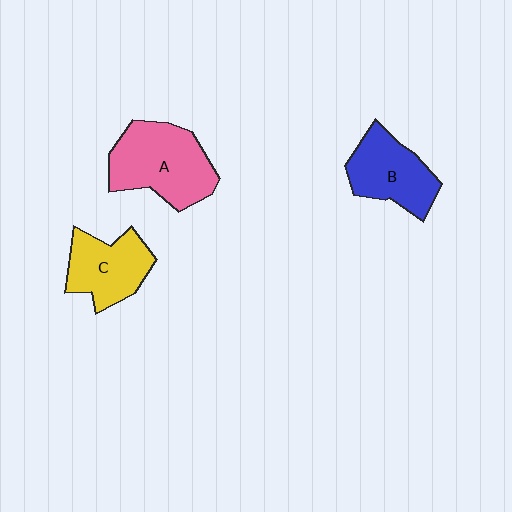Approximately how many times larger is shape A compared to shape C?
Approximately 1.4 times.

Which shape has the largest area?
Shape A (pink).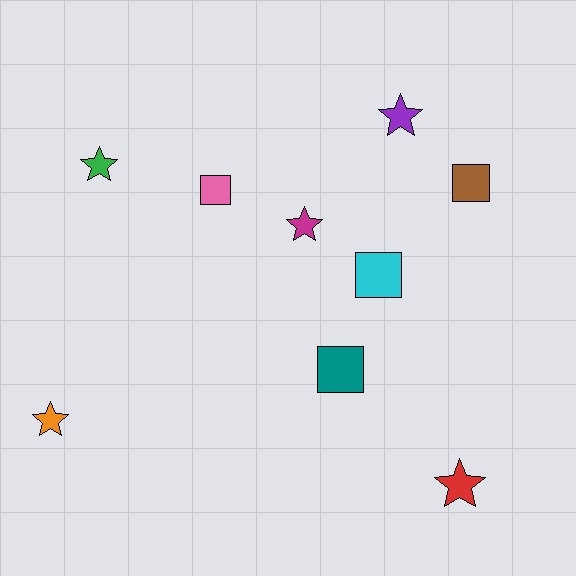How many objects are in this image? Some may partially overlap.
There are 9 objects.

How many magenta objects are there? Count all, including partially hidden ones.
There is 1 magenta object.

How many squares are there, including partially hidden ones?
There are 4 squares.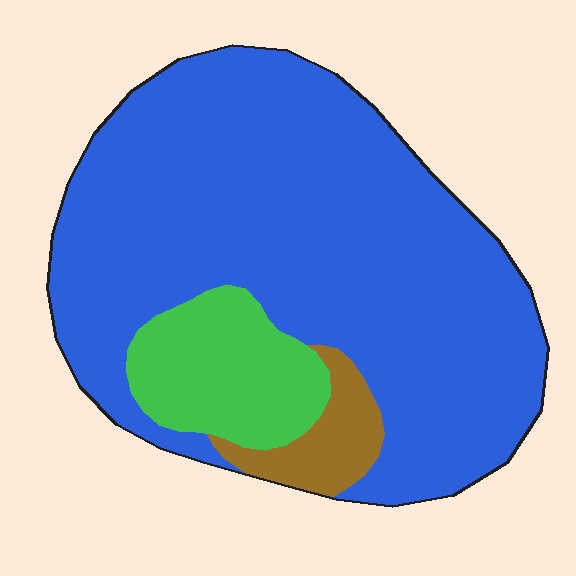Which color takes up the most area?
Blue, at roughly 80%.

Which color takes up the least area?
Brown, at roughly 5%.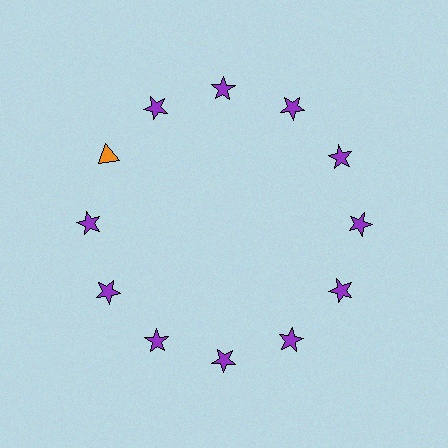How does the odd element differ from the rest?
It differs in both color (orange instead of purple) and shape (triangle instead of star).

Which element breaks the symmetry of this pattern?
The orange triangle at roughly the 10 o'clock position breaks the symmetry. All other shapes are purple stars.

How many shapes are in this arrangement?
There are 12 shapes arranged in a ring pattern.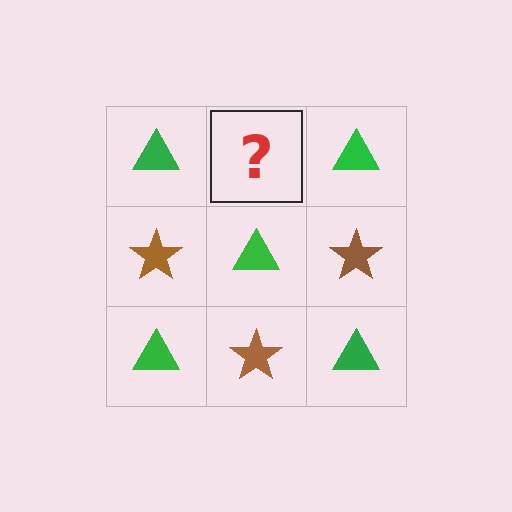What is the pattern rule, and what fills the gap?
The rule is that it alternates green triangle and brown star in a checkerboard pattern. The gap should be filled with a brown star.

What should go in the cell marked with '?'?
The missing cell should contain a brown star.